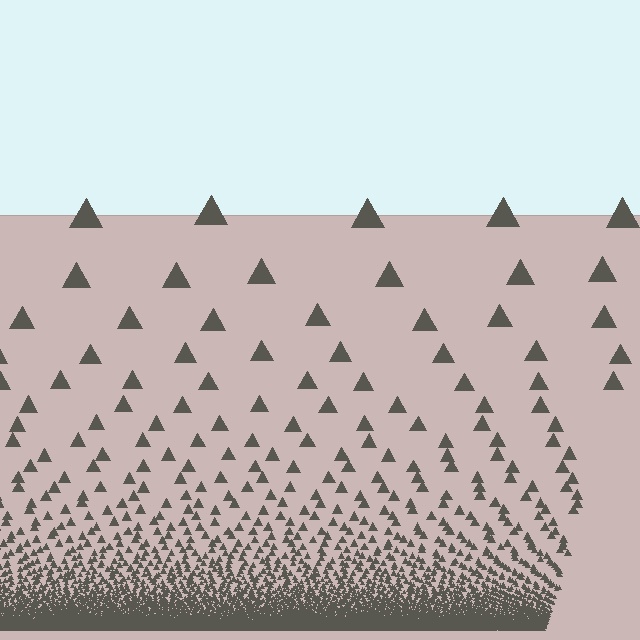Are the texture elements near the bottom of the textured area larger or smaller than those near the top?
Smaller. The gradient is inverted — elements near the bottom are smaller and denser.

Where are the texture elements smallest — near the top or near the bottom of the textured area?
Near the bottom.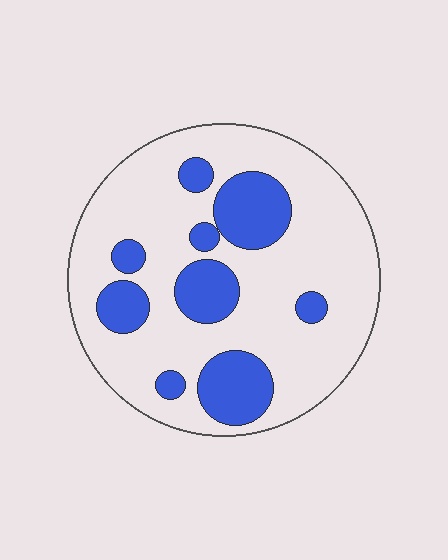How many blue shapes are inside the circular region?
9.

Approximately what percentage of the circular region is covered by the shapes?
Approximately 25%.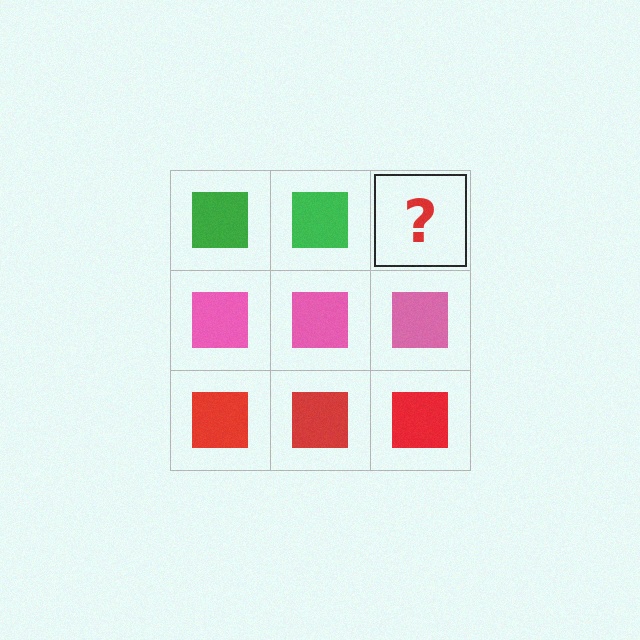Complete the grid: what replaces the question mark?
The question mark should be replaced with a green square.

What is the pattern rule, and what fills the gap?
The rule is that each row has a consistent color. The gap should be filled with a green square.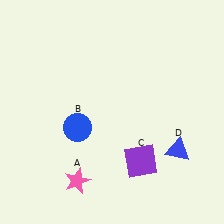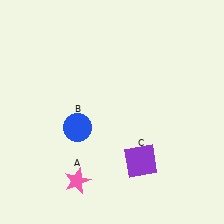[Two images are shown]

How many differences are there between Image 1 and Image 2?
There is 1 difference between the two images.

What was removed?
The blue triangle (D) was removed in Image 2.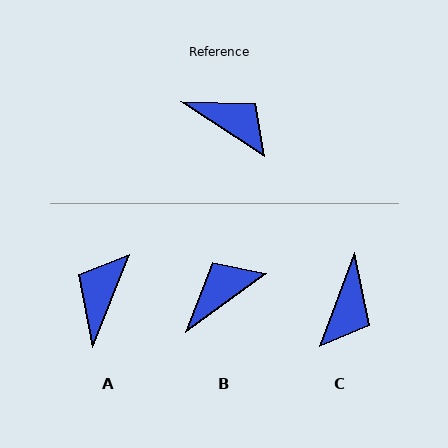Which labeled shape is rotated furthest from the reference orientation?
A, about 102 degrees away.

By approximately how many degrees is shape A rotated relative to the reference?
Approximately 102 degrees counter-clockwise.